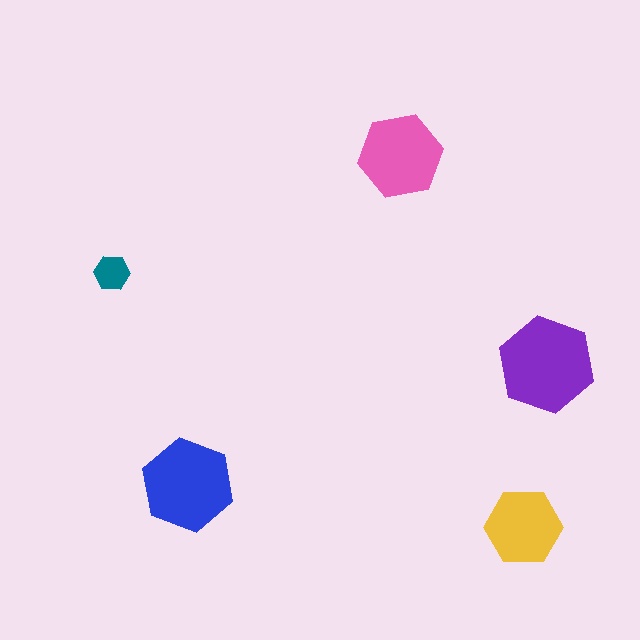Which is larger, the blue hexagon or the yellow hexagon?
The blue one.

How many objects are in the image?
There are 5 objects in the image.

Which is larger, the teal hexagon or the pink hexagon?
The pink one.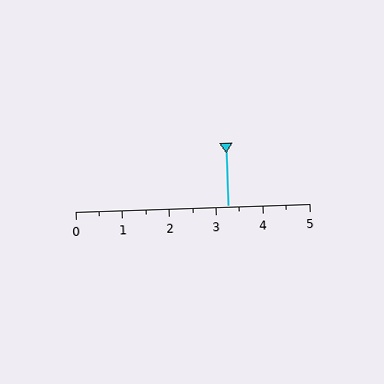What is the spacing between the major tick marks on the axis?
The major ticks are spaced 1 apart.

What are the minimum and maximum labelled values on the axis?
The axis runs from 0 to 5.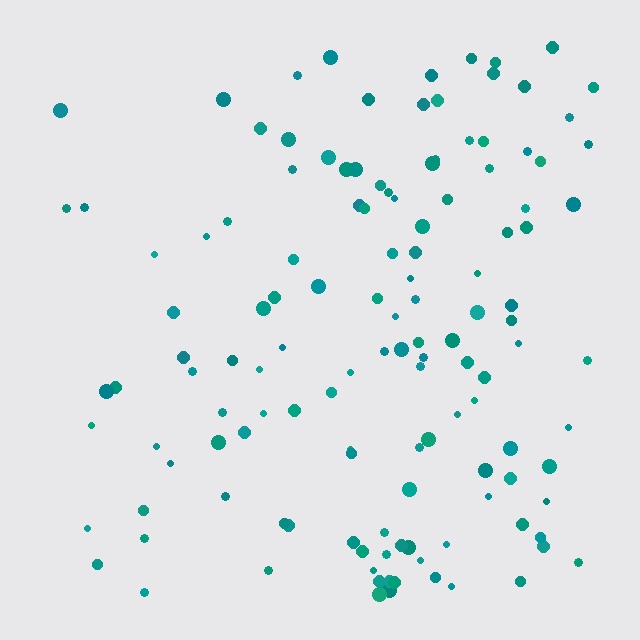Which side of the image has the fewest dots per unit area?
The left.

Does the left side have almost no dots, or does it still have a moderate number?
Still a moderate number, just noticeably fewer than the right.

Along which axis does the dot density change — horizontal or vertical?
Horizontal.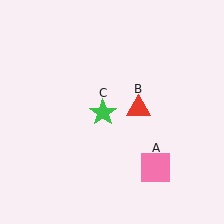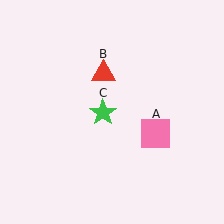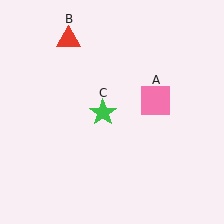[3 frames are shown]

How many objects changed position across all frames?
2 objects changed position: pink square (object A), red triangle (object B).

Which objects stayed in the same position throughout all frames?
Green star (object C) remained stationary.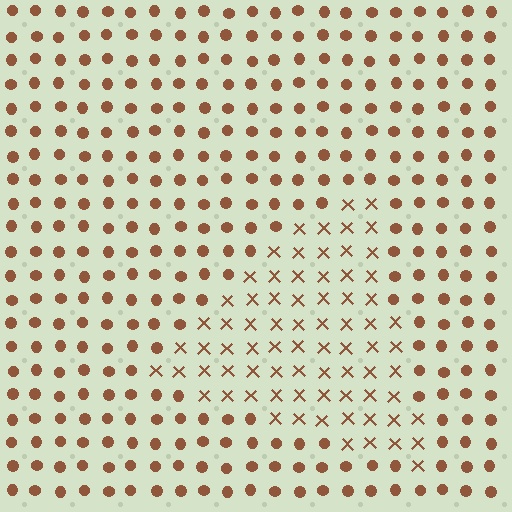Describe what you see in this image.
The image is filled with small brown elements arranged in a uniform grid. A triangle-shaped region contains X marks, while the surrounding area contains circles. The boundary is defined purely by the change in element shape.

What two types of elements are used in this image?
The image uses X marks inside the triangle region and circles outside it.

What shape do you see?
I see a triangle.